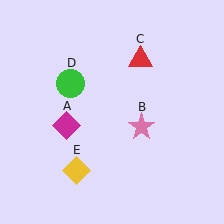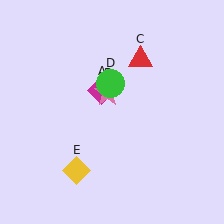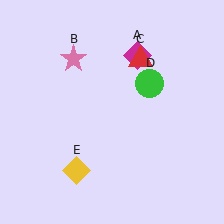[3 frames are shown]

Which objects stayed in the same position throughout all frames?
Red triangle (object C) and yellow diamond (object E) remained stationary.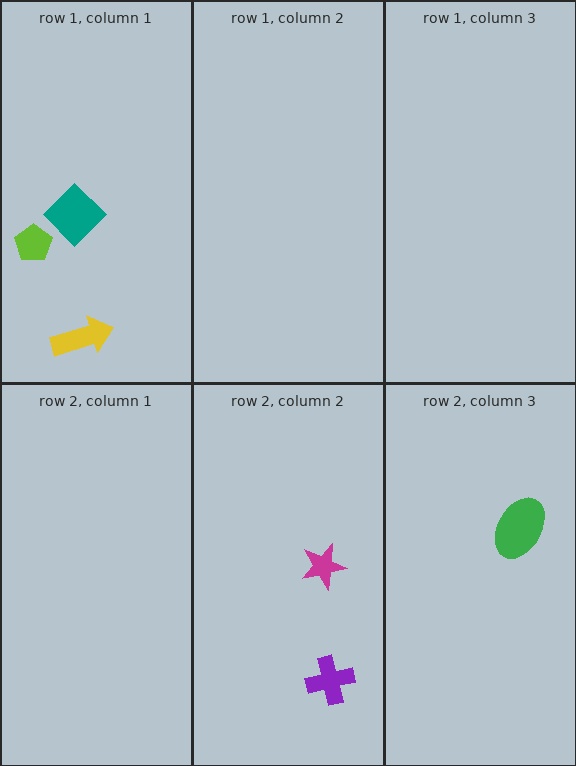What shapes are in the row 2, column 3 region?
The green ellipse.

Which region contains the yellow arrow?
The row 1, column 1 region.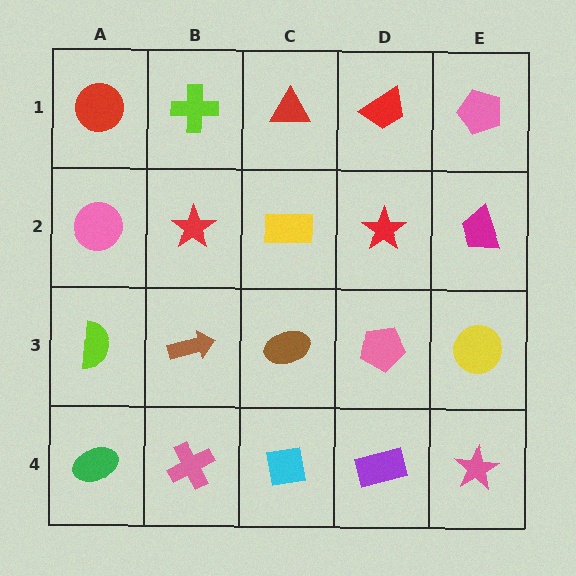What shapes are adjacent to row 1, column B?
A red star (row 2, column B), a red circle (row 1, column A), a red triangle (row 1, column C).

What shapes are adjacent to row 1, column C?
A yellow rectangle (row 2, column C), a lime cross (row 1, column B), a red trapezoid (row 1, column D).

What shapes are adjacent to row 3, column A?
A pink circle (row 2, column A), a green ellipse (row 4, column A), a brown arrow (row 3, column B).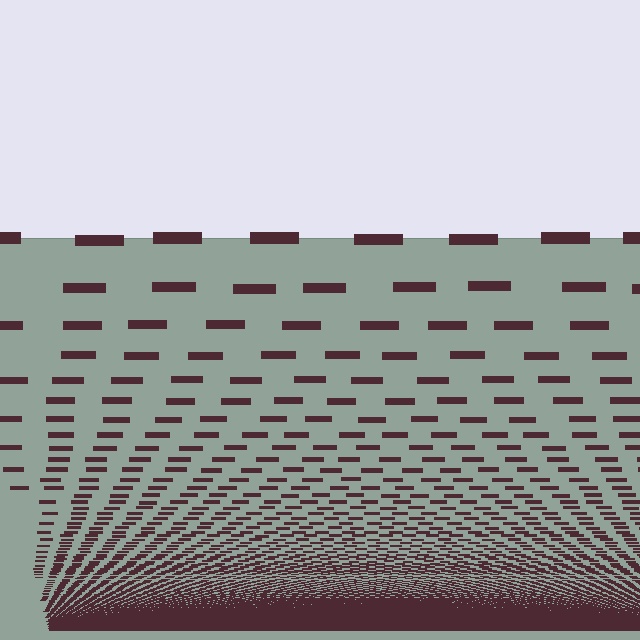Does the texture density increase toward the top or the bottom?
Density increases toward the bottom.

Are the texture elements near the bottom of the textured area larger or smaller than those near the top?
Smaller. The gradient is inverted — elements near the bottom are smaller and denser.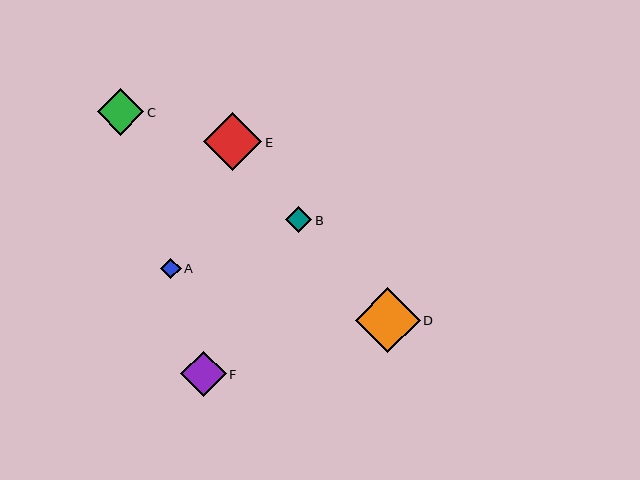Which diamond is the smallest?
Diamond A is the smallest with a size of approximately 20 pixels.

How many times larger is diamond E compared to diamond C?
Diamond E is approximately 1.2 times the size of diamond C.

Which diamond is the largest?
Diamond D is the largest with a size of approximately 65 pixels.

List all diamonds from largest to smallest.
From largest to smallest: D, E, C, F, B, A.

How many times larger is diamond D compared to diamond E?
Diamond D is approximately 1.1 times the size of diamond E.